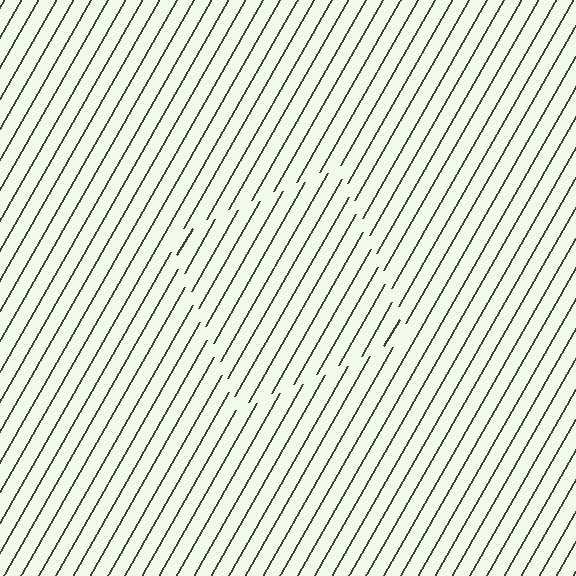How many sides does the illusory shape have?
4 sides — the line-ends trace a square.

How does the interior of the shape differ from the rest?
The interior of the shape contains the same grating, shifted by half a period — the contour is defined by the phase discontinuity where line-ends from the inner and outer gratings abut.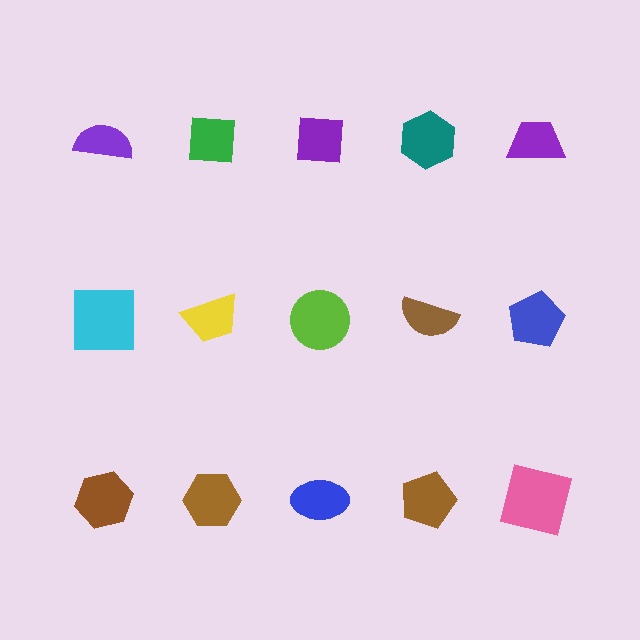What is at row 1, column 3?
A purple square.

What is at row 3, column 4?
A brown pentagon.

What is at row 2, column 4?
A brown semicircle.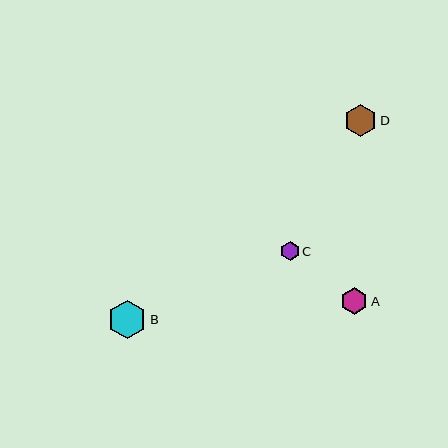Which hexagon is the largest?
Hexagon B is the largest with a size of approximately 39 pixels.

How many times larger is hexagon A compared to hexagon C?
Hexagon A is approximately 1.4 times the size of hexagon C.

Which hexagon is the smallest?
Hexagon C is the smallest with a size of approximately 19 pixels.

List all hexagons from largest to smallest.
From largest to smallest: B, D, A, C.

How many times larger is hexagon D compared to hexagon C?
Hexagon D is approximately 1.7 times the size of hexagon C.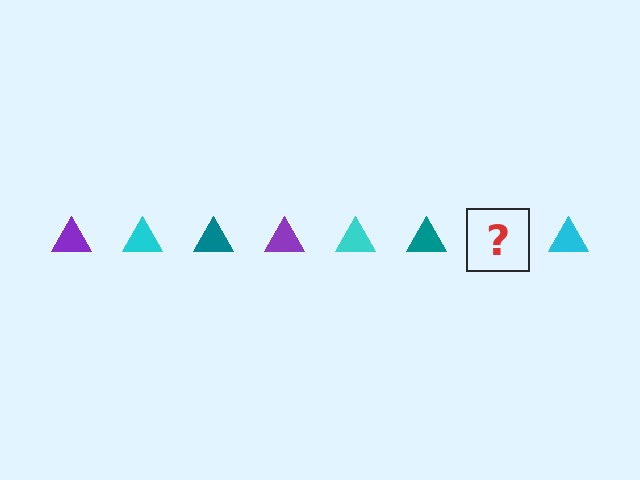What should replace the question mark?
The question mark should be replaced with a purple triangle.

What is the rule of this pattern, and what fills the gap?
The rule is that the pattern cycles through purple, cyan, teal triangles. The gap should be filled with a purple triangle.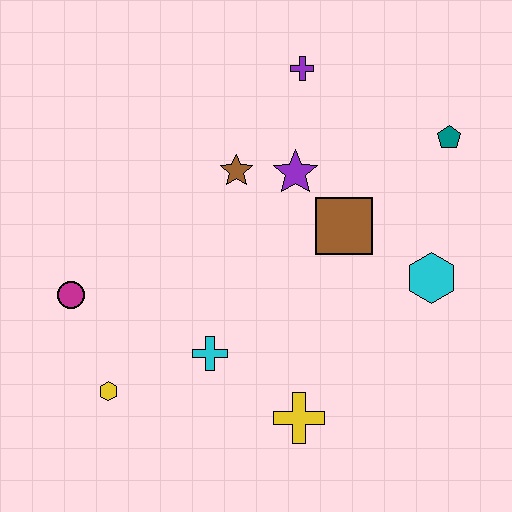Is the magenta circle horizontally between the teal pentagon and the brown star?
No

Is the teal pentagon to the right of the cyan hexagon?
Yes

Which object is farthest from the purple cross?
The yellow hexagon is farthest from the purple cross.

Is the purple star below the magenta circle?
No